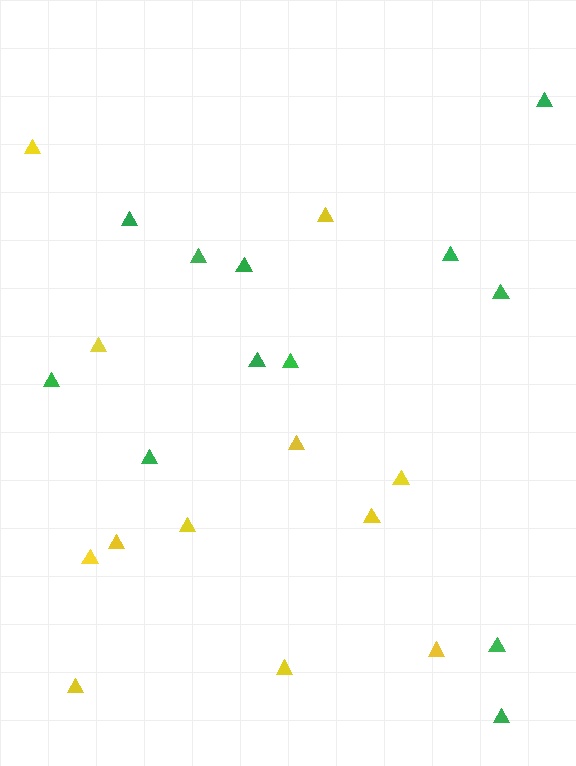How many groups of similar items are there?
There are 2 groups: one group of yellow triangles (12) and one group of green triangles (12).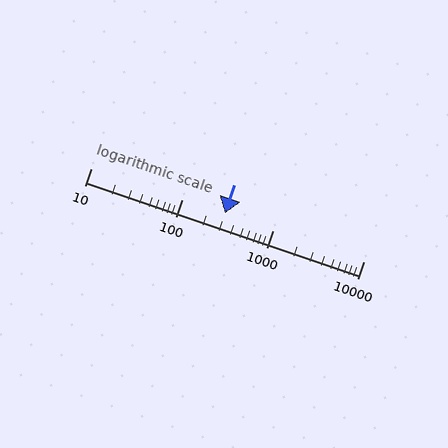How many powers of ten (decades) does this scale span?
The scale spans 3 decades, from 10 to 10000.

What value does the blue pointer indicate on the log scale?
The pointer indicates approximately 300.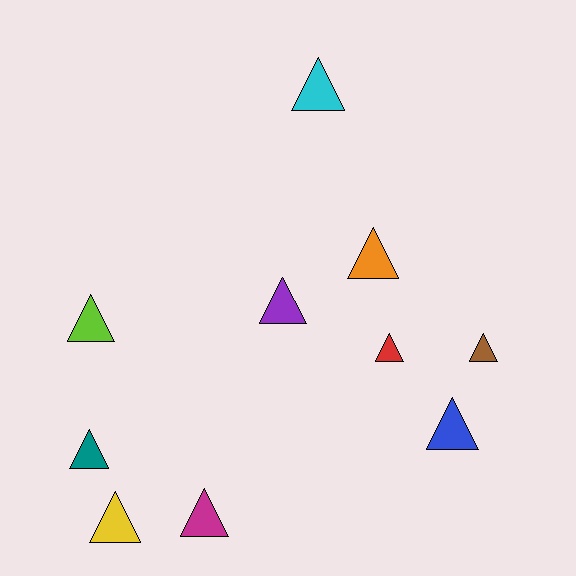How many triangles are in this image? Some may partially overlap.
There are 10 triangles.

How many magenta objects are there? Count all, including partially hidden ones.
There is 1 magenta object.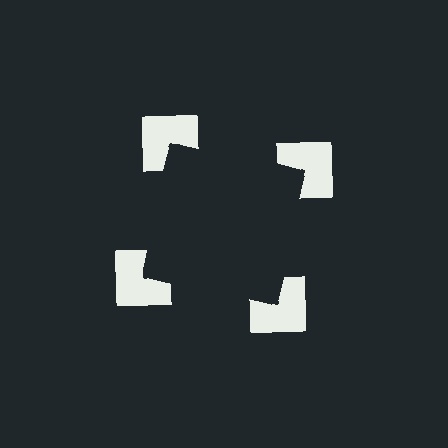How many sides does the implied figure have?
4 sides.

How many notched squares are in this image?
There are 4 — one at each vertex of the illusory square.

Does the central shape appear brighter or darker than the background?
It typically appears slightly darker than the background, even though no actual brightness change is drawn.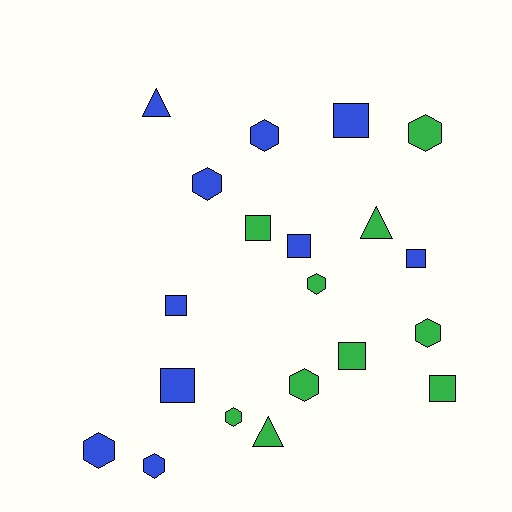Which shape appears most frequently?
Hexagon, with 9 objects.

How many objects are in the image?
There are 20 objects.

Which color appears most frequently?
Green, with 10 objects.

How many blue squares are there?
There are 5 blue squares.